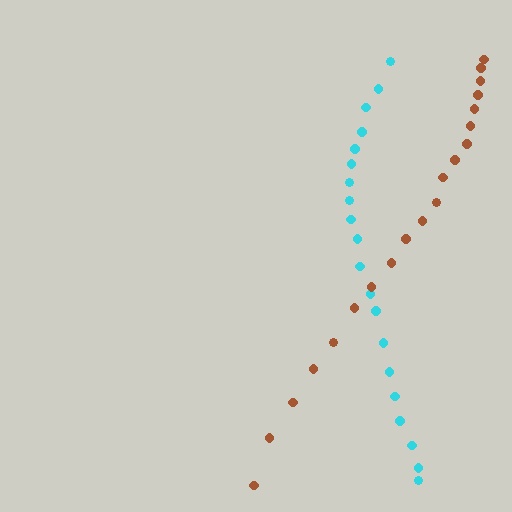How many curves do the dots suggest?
There are 2 distinct paths.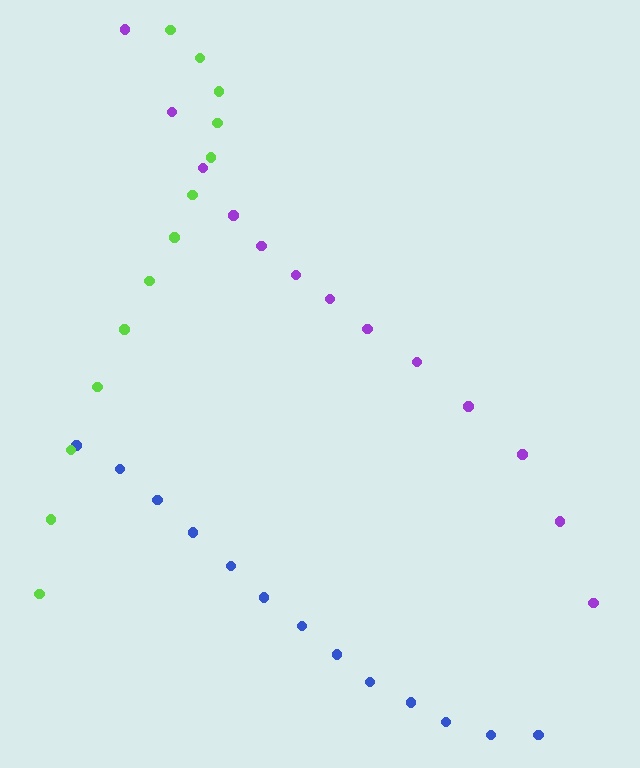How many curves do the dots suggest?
There are 3 distinct paths.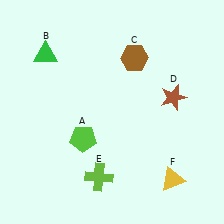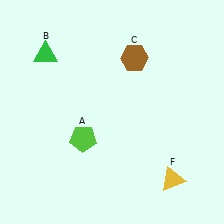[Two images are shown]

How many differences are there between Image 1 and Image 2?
There are 2 differences between the two images.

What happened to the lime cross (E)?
The lime cross (E) was removed in Image 2. It was in the bottom-left area of Image 1.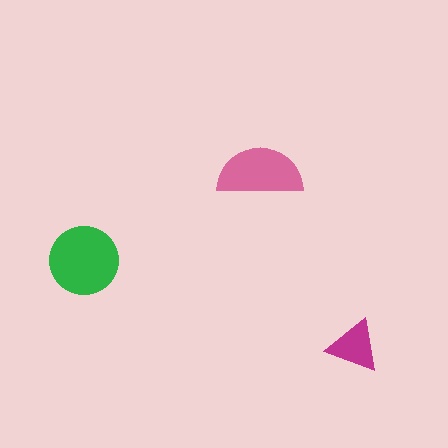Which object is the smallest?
The magenta triangle.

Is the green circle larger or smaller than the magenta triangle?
Larger.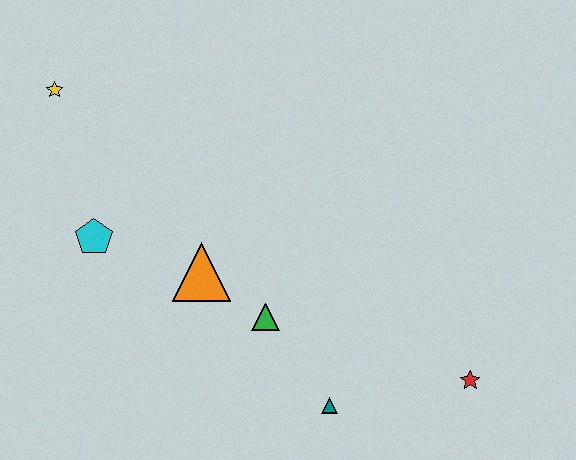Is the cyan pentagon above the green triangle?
Yes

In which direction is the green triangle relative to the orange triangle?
The green triangle is to the right of the orange triangle.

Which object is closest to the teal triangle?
The green triangle is closest to the teal triangle.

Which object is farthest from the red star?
The yellow star is farthest from the red star.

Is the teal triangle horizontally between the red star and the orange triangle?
Yes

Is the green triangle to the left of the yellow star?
No